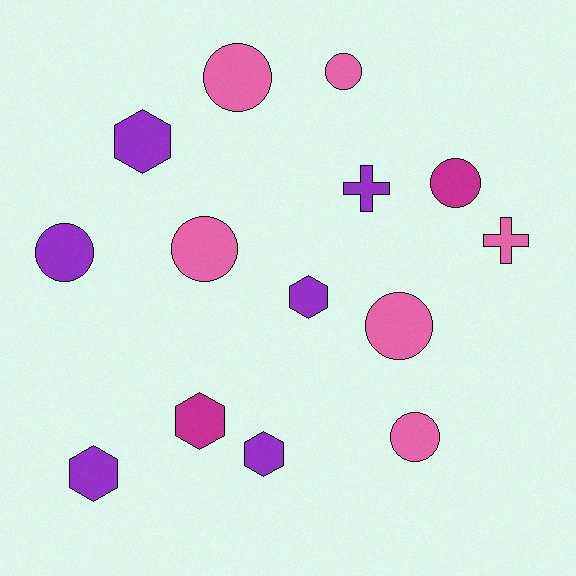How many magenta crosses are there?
There are no magenta crosses.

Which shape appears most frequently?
Circle, with 7 objects.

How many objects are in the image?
There are 14 objects.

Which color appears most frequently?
Pink, with 6 objects.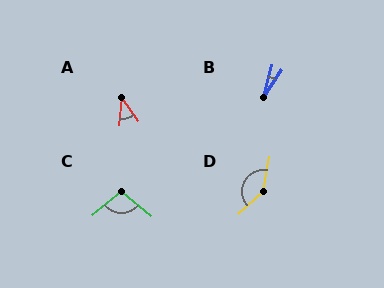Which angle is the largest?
D, at approximately 143 degrees.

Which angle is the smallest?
B, at approximately 19 degrees.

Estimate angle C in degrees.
Approximately 100 degrees.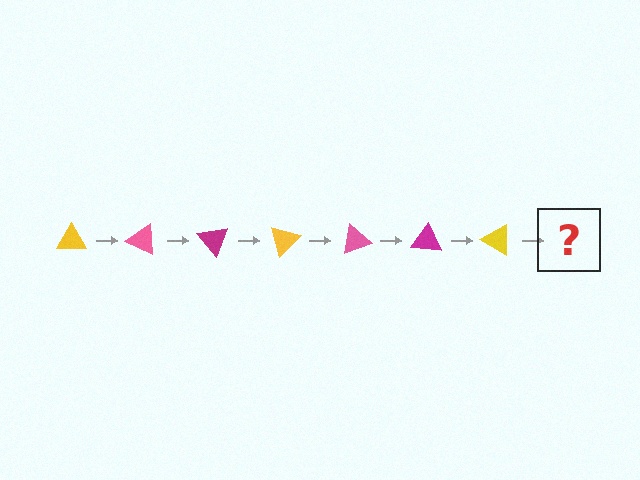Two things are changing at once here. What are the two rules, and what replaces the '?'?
The two rules are that it rotates 25 degrees each step and the color cycles through yellow, pink, and magenta. The '?' should be a pink triangle, rotated 175 degrees from the start.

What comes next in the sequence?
The next element should be a pink triangle, rotated 175 degrees from the start.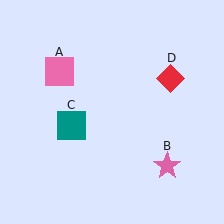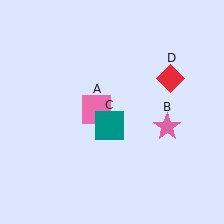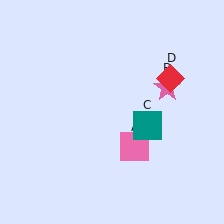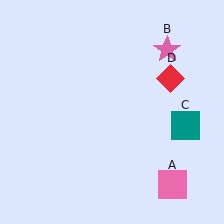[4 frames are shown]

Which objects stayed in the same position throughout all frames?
Red diamond (object D) remained stationary.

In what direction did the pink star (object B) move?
The pink star (object B) moved up.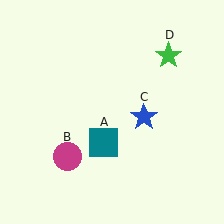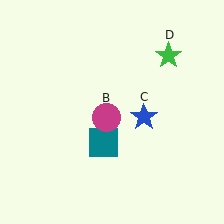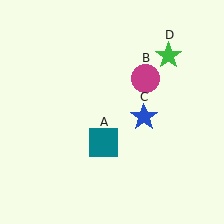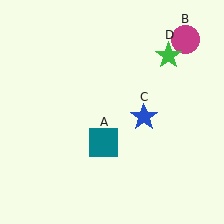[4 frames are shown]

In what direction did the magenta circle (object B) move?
The magenta circle (object B) moved up and to the right.